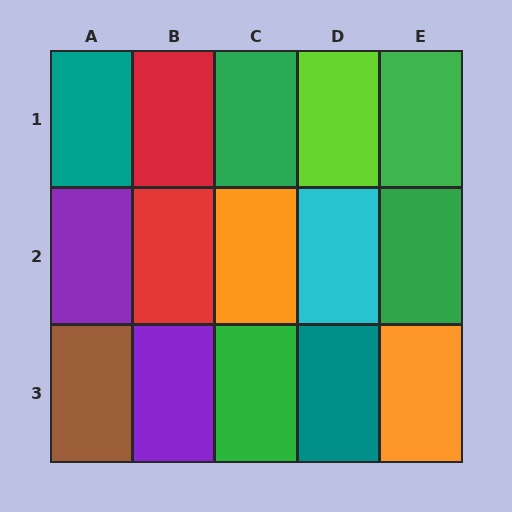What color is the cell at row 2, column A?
Purple.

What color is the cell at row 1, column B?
Red.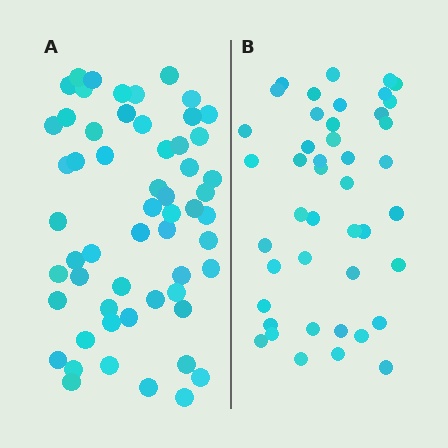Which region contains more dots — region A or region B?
Region A (the left region) has more dots.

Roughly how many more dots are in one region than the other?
Region A has approximately 15 more dots than region B.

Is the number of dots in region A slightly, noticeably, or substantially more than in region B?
Region A has noticeably more, but not dramatically so. The ratio is roughly 1.3 to 1.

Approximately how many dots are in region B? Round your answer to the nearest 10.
About 40 dots. (The exact count is 44, which rounds to 40.)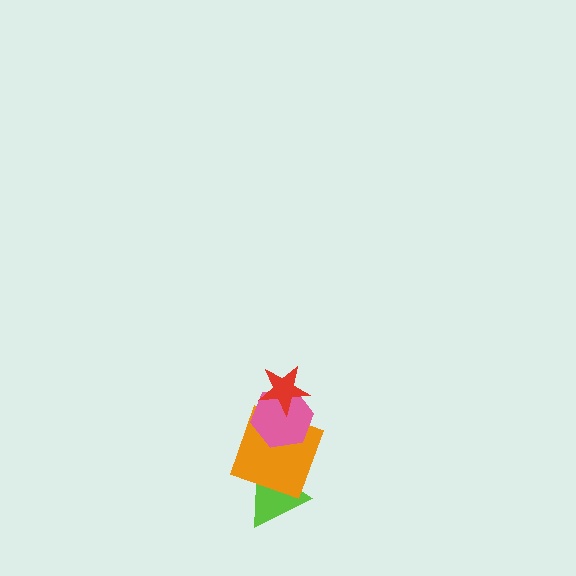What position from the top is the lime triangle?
The lime triangle is 4th from the top.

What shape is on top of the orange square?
The pink hexagon is on top of the orange square.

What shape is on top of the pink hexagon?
The red star is on top of the pink hexagon.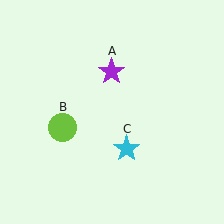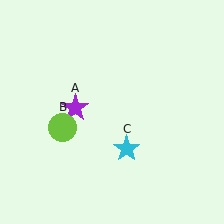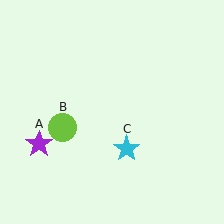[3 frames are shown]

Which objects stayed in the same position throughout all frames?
Lime circle (object B) and cyan star (object C) remained stationary.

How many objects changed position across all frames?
1 object changed position: purple star (object A).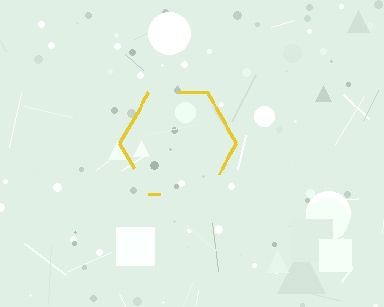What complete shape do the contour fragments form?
The contour fragments form a hexagon.